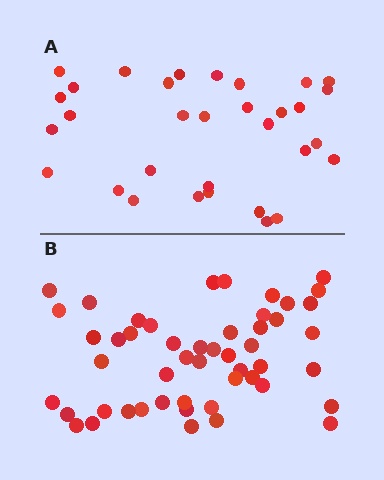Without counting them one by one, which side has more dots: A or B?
Region B (the bottom region) has more dots.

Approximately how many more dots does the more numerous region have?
Region B has approximately 20 more dots than region A.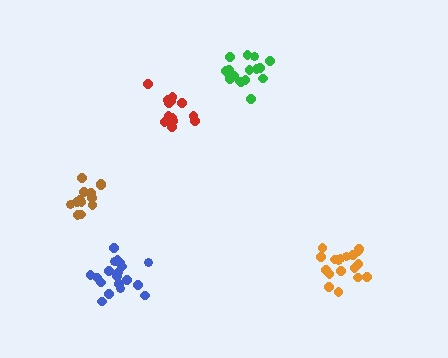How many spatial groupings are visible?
There are 5 spatial groupings.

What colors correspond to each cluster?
The clusters are colored: brown, red, green, orange, blue.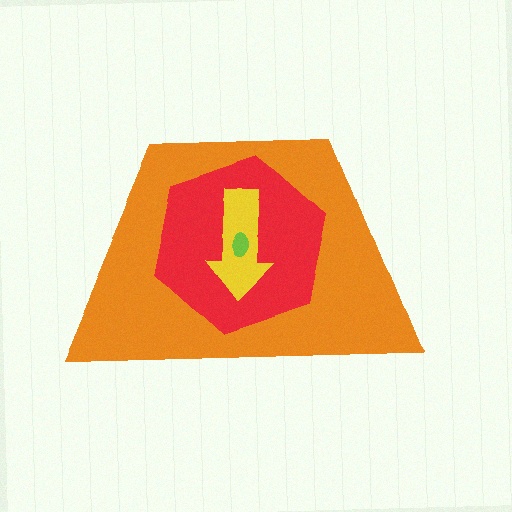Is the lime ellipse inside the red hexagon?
Yes.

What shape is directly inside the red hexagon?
The yellow arrow.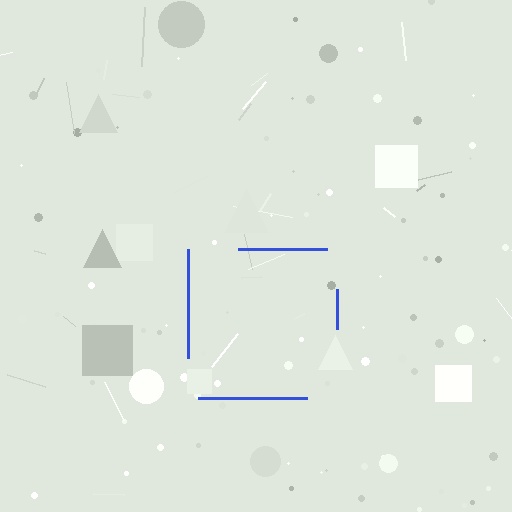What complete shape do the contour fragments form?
The contour fragments form a square.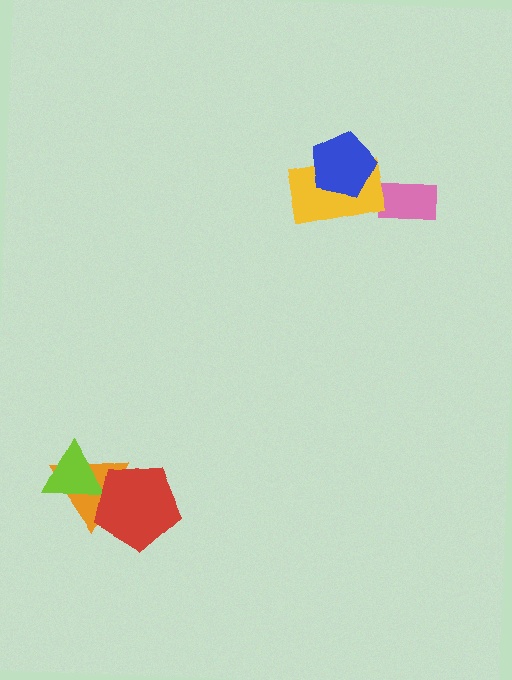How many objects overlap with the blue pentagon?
1 object overlaps with the blue pentagon.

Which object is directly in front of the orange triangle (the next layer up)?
The lime triangle is directly in front of the orange triangle.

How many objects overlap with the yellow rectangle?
1 object overlaps with the yellow rectangle.